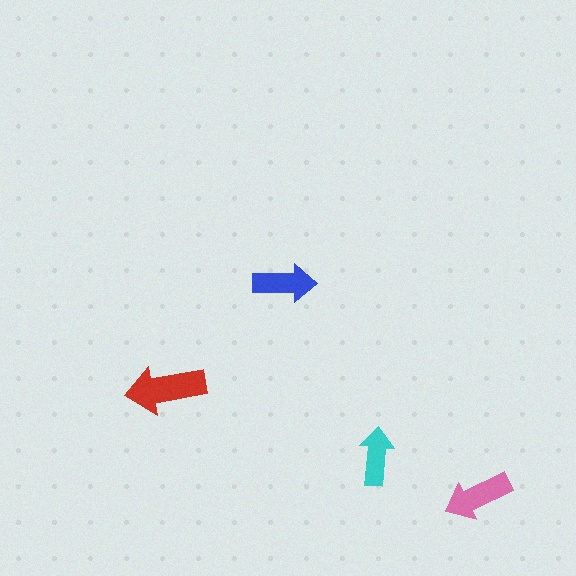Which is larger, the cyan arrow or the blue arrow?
The blue one.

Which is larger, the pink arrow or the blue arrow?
The pink one.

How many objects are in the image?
There are 4 objects in the image.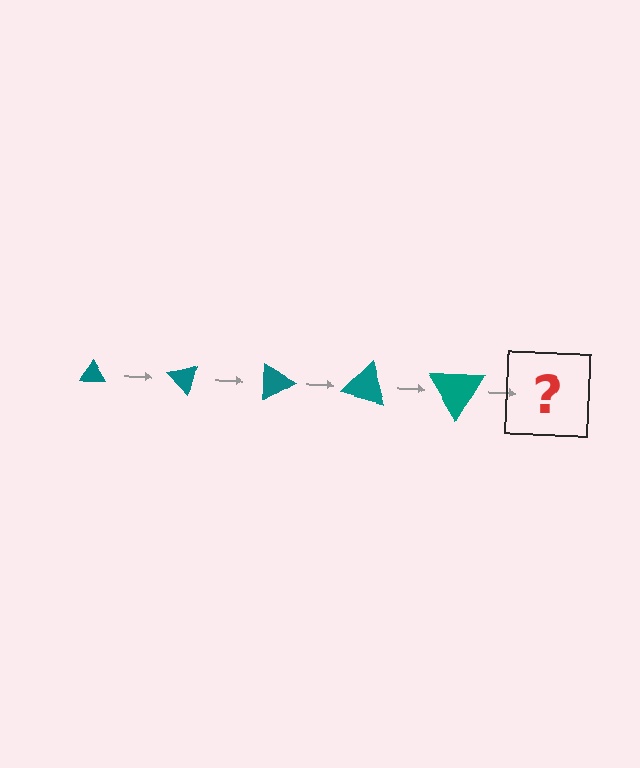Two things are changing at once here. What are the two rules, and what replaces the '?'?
The two rules are that the triangle grows larger each step and it rotates 45 degrees each step. The '?' should be a triangle, larger than the previous one and rotated 225 degrees from the start.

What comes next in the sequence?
The next element should be a triangle, larger than the previous one and rotated 225 degrees from the start.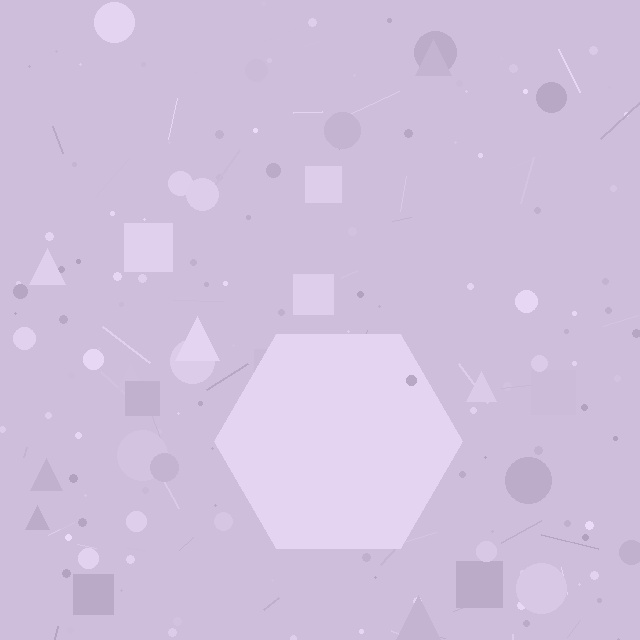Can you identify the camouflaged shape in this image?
The camouflaged shape is a hexagon.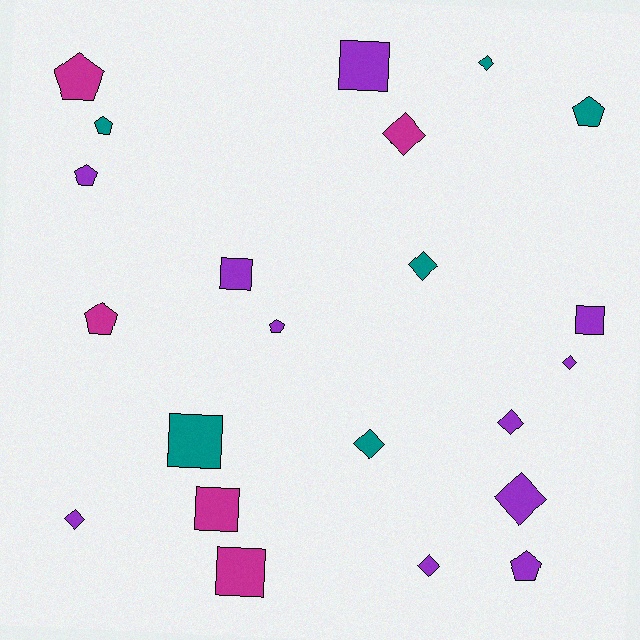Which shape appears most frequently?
Diamond, with 9 objects.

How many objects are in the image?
There are 22 objects.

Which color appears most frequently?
Purple, with 11 objects.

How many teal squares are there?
There is 1 teal square.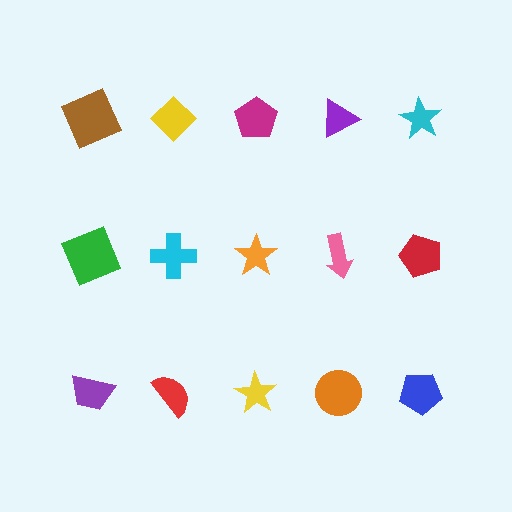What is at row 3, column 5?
A blue pentagon.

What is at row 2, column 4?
A pink arrow.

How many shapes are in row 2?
5 shapes.